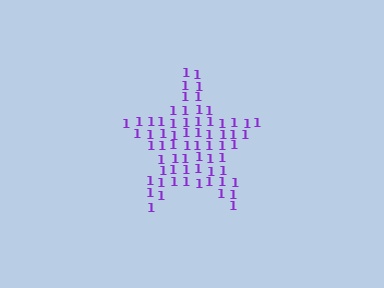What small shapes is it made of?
It is made of small digit 1's.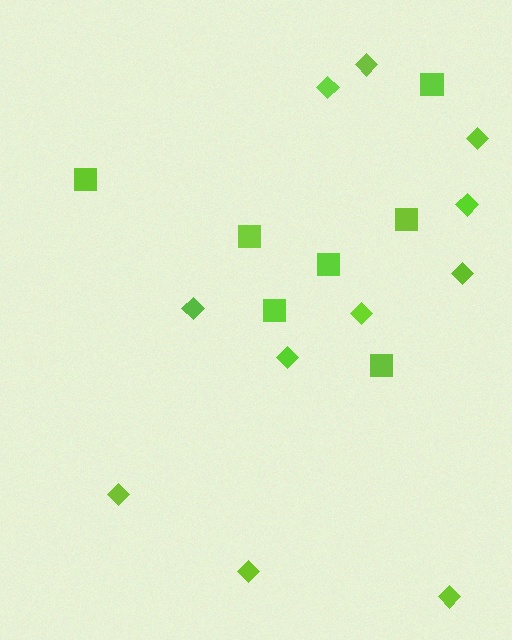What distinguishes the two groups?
There are 2 groups: one group of diamonds (11) and one group of squares (7).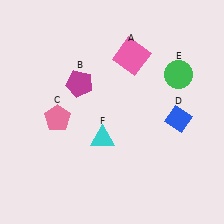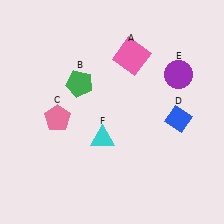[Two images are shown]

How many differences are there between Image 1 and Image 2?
There are 2 differences between the two images.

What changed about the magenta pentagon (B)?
In Image 1, B is magenta. In Image 2, it changed to green.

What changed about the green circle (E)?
In Image 1, E is green. In Image 2, it changed to purple.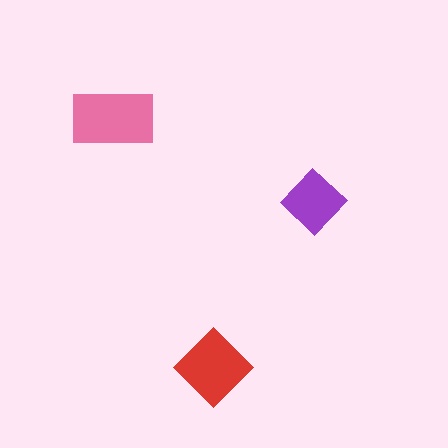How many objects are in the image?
There are 3 objects in the image.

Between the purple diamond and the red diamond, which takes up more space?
The red diamond.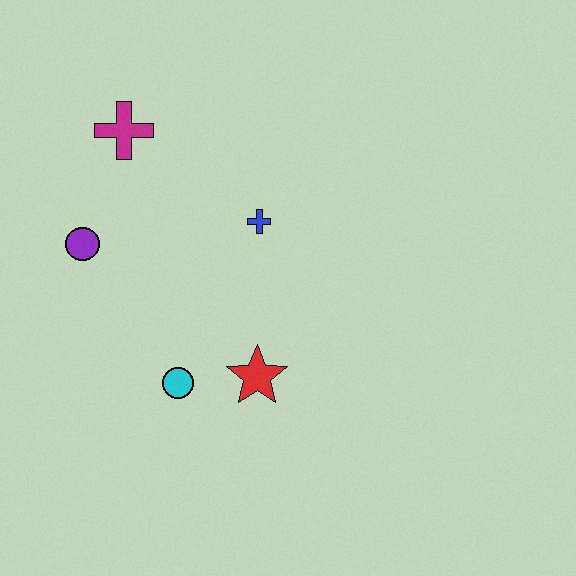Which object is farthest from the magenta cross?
The red star is farthest from the magenta cross.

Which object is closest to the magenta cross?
The purple circle is closest to the magenta cross.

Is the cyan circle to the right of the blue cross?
No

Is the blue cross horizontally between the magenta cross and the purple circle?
No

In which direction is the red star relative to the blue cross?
The red star is below the blue cross.